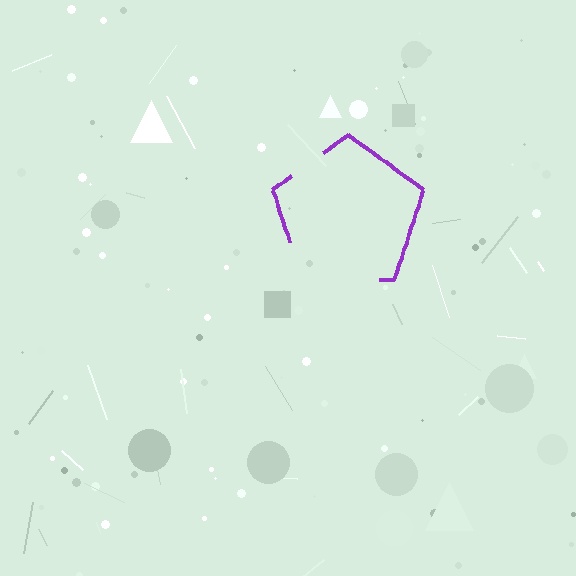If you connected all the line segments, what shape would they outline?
They would outline a pentagon.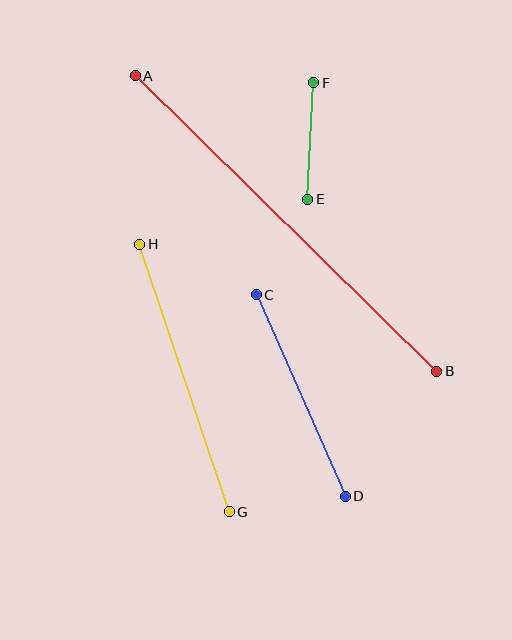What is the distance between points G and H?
The distance is approximately 282 pixels.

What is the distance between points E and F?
The distance is approximately 116 pixels.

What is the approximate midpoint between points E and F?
The midpoint is at approximately (311, 141) pixels.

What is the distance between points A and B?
The distance is approximately 422 pixels.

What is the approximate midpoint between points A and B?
The midpoint is at approximately (286, 224) pixels.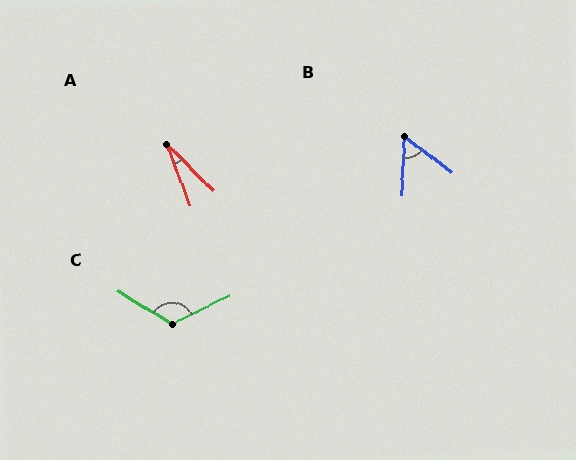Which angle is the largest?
C, at approximately 123 degrees.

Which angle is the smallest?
A, at approximately 24 degrees.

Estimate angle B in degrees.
Approximately 55 degrees.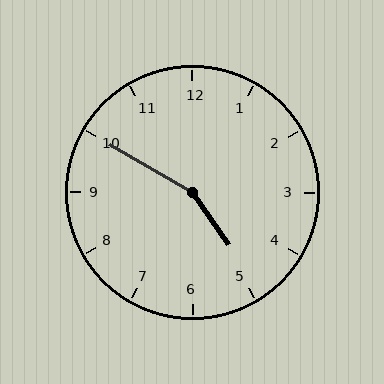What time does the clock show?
4:50.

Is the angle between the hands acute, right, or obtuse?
It is obtuse.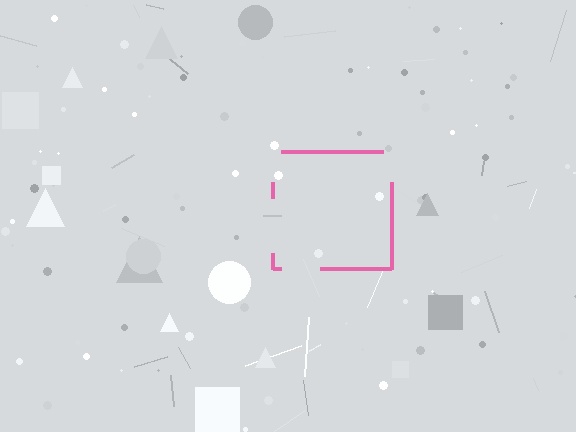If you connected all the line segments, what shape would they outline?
They would outline a square.